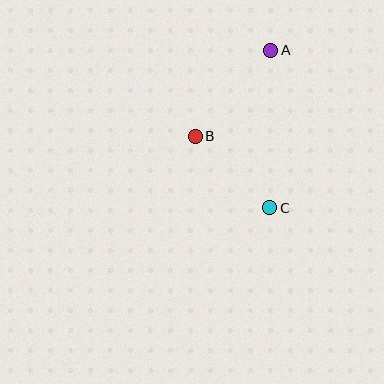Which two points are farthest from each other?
Points A and C are farthest from each other.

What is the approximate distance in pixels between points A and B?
The distance between A and B is approximately 114 pixels.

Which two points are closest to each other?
Points B and C are closest to each other.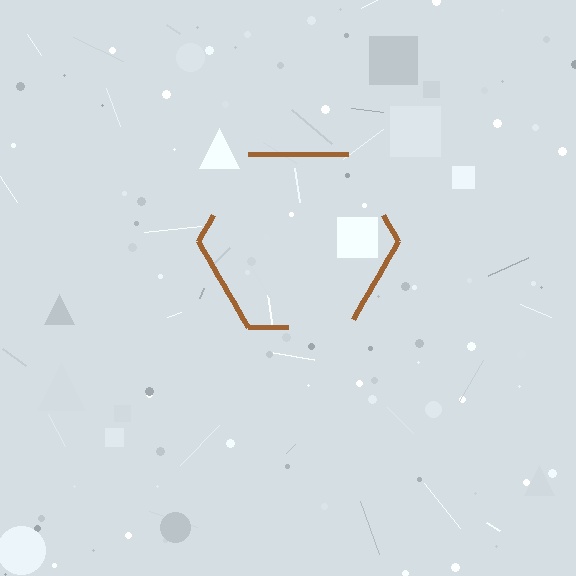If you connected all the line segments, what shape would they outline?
They would outline a hexagon.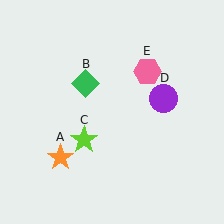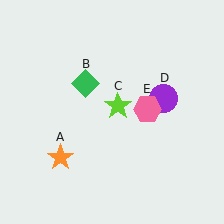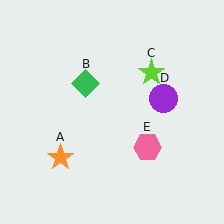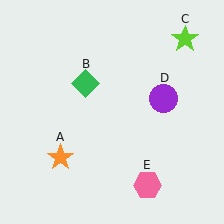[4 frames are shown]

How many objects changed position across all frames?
2 objects changed position: lime star (object C), pink hexagon (object E).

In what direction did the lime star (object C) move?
The lime star (object C) moved up and to the right.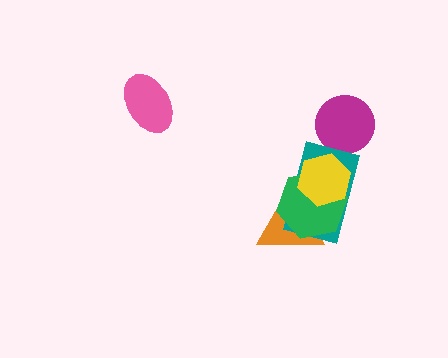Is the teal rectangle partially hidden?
Yes, it is partially covered by another shape.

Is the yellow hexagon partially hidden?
No, no other shape covers it.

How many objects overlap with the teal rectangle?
3 objects overlap with the teal rectangle.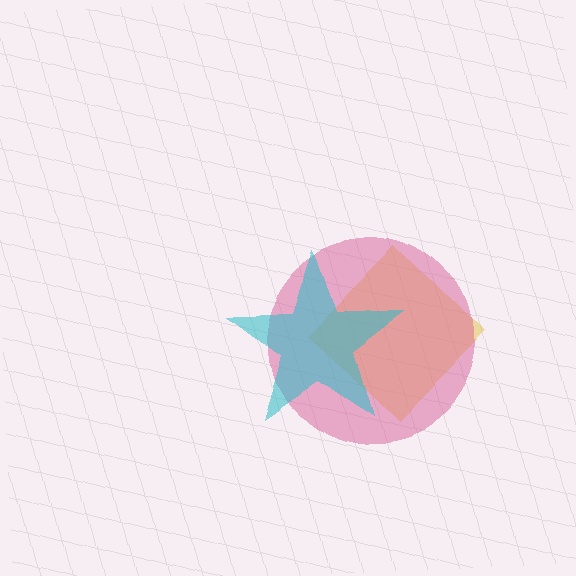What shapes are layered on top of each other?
The layered shapes are: a yellow diamond, a pink circle, a cyan star.